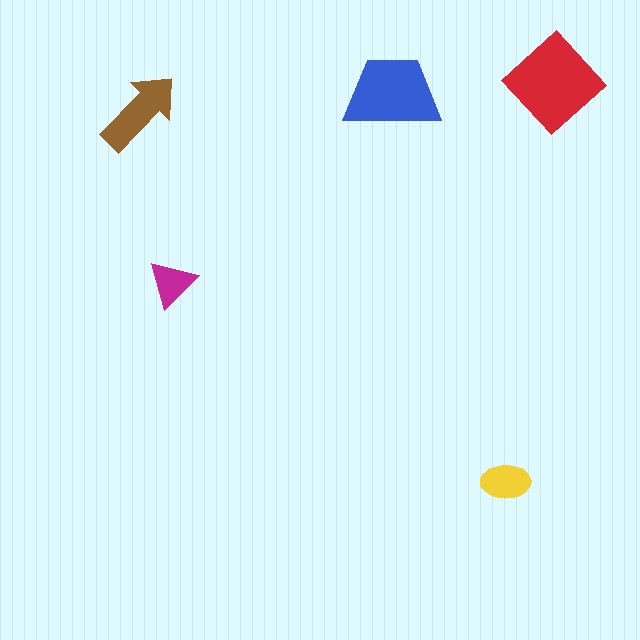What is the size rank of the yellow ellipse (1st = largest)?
4th.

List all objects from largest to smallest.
The red diamond, the blue trapezoid, the brown arrow, the yellow ellipse, the magenta triangle.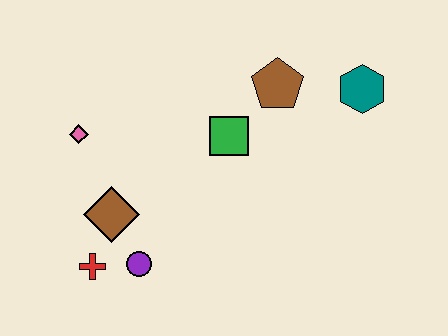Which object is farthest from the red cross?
The teal hexagon is farthest from the red cross.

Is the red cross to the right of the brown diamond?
No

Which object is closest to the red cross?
The purple circle is closest to the red cross.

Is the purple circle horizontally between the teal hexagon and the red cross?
Yes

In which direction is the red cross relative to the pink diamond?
The red cross is below the pink diamond.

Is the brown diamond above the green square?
No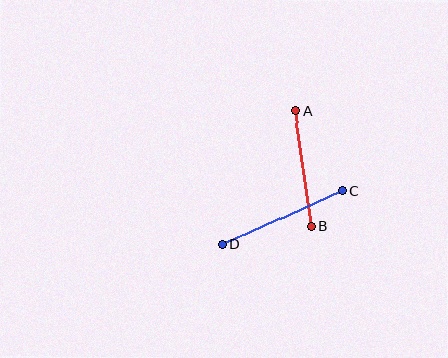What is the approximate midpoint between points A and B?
The midpoint is at approximately (303, 168) pixels.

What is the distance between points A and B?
The distance is approximately 117 pixels.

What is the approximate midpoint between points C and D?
The midpoint is at approximately (282, 218) pixels.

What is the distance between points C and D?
The distance is approximately 131 pixels.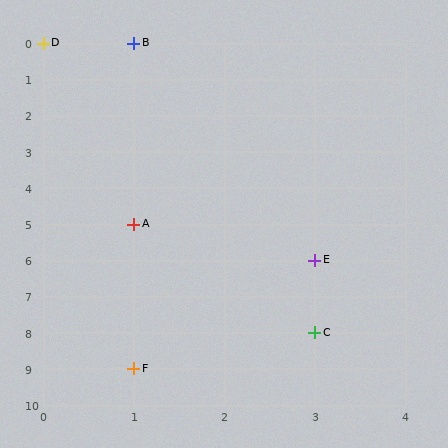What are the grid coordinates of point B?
Point B is at grid coordinates (1, 0).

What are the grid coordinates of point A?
Point A is at grid coordinates (1, 5).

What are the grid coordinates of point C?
Point C is at grid coordinates (3, 8).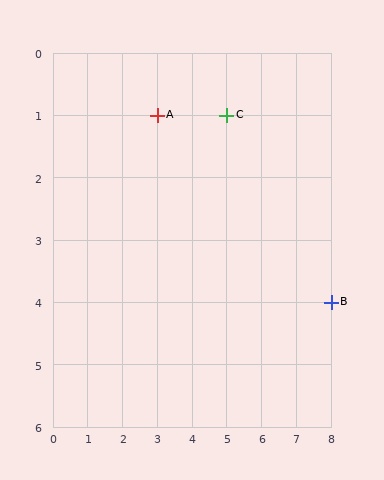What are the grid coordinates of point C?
Point C is at grid coordinates (5, 1).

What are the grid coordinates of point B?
Point B is at grid coordinates (8, 4).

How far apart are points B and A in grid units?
Points B and A are 5 columns and 3 rows apart (about 5.8 grid units diagonally).